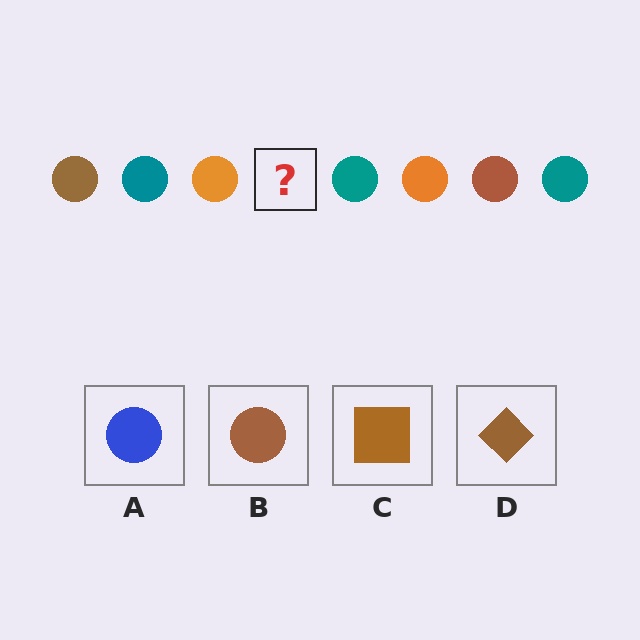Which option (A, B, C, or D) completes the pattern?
B.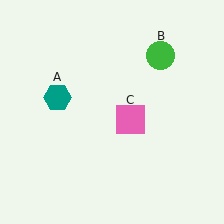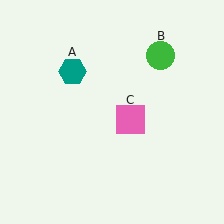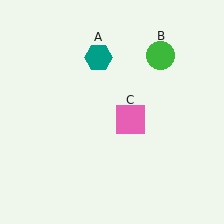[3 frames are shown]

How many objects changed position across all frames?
1 object changed position: teal hexagon (object A).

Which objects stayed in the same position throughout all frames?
Green circle (object B) and pink square (object C) remained stationary.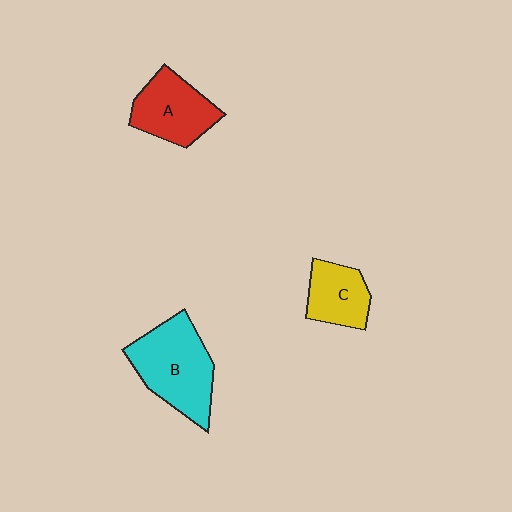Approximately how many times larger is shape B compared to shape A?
Approximately 1.4 times.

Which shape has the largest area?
Shape B (cyan).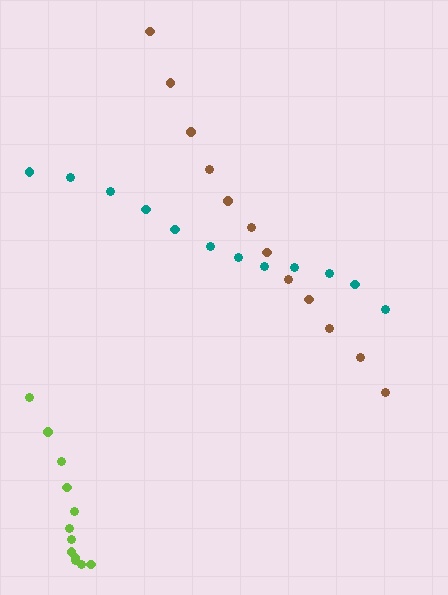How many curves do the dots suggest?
There are 3 distinct paths.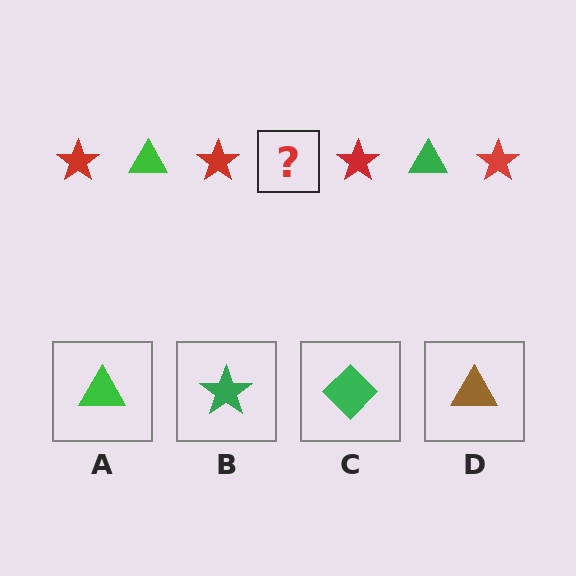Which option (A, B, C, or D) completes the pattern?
A.